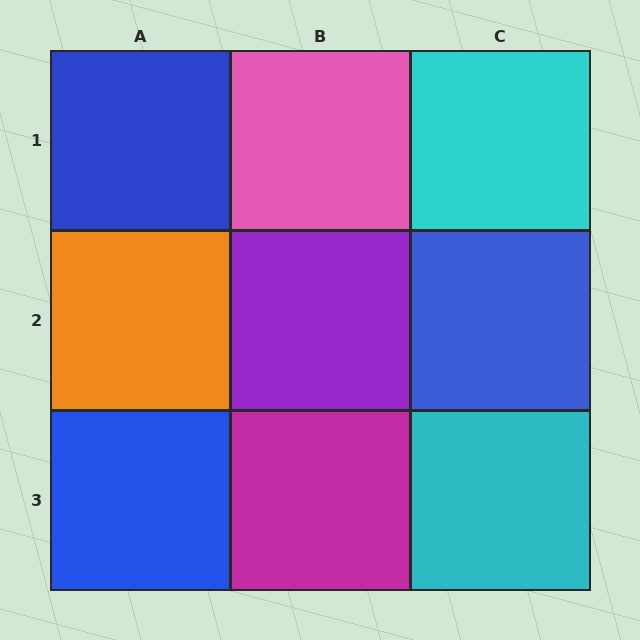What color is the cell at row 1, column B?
Pink.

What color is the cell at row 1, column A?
Blue.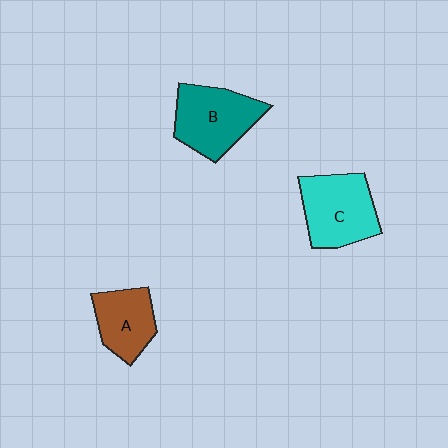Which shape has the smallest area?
Shape A (brown).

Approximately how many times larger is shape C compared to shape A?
Approximately 1.4 times.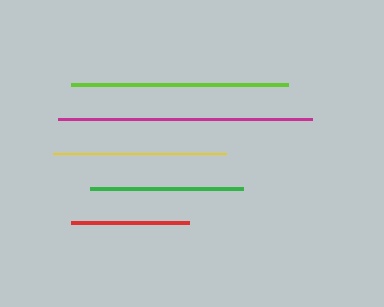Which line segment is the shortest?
The red line is the shortest at approximately 118 pixels.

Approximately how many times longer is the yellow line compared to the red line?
The yellow line is approximately 1.5 times the length of the red line.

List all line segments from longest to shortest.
From longest to shortest: magenta, lime, yellow, green, red.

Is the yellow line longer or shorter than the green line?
The yellow line is longer than the green line.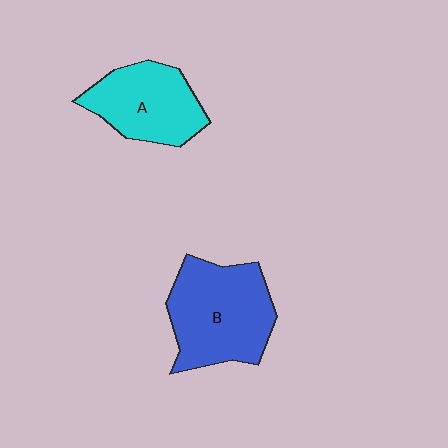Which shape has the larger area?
Shape B (blue).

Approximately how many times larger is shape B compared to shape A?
Approximately 1.3 times.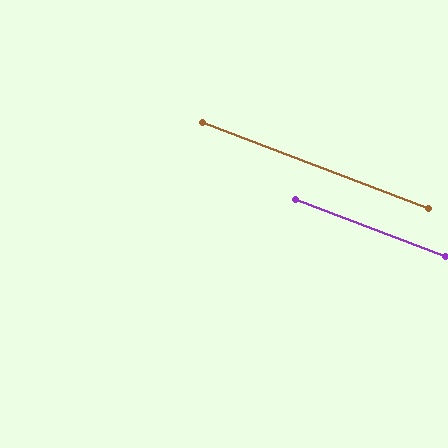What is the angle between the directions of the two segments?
Approximately 0 degrees.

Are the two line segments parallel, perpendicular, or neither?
Parallel — their directions differ by only 0.1°.